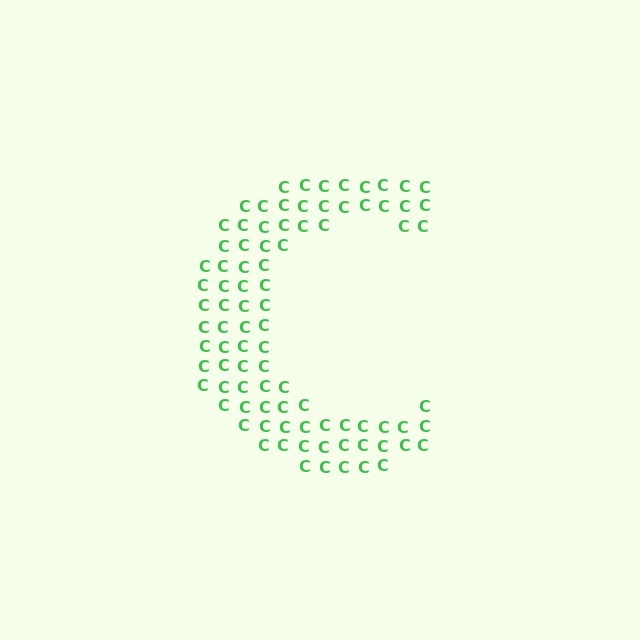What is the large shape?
The large shape is the letter C.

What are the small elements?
The small elements are letter C's.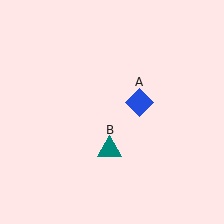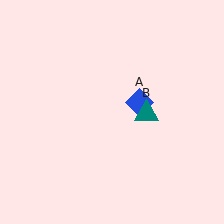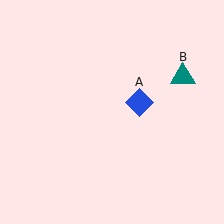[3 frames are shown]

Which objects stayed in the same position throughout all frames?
Blue diamond (object A) remained stationary.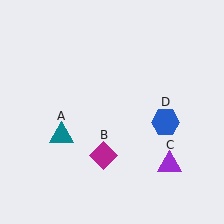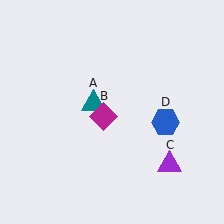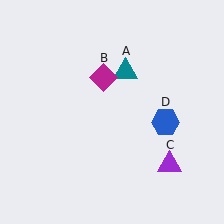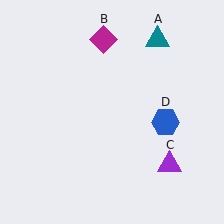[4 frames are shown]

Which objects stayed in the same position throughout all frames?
Purple triangle (object C) and blue hexagon (object D) remained stationary.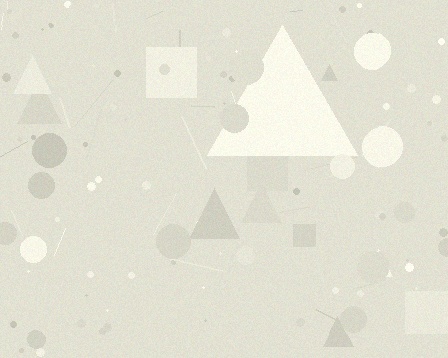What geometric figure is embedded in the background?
A triangle is embedded in the background.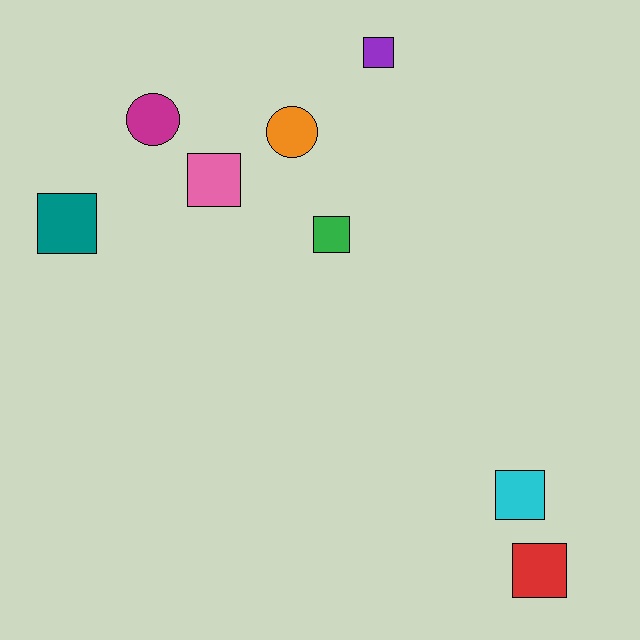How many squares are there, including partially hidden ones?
There are 6 squares.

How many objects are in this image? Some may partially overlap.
There are 8 objects.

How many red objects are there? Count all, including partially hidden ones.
There is 1 red object.